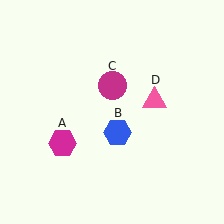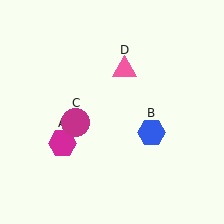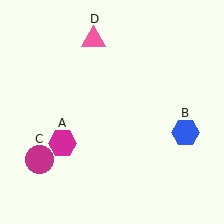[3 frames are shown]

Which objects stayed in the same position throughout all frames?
Magenta hexagon (object A) remained stationary.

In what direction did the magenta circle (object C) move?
The magenta circle (object C) moved down and to the left.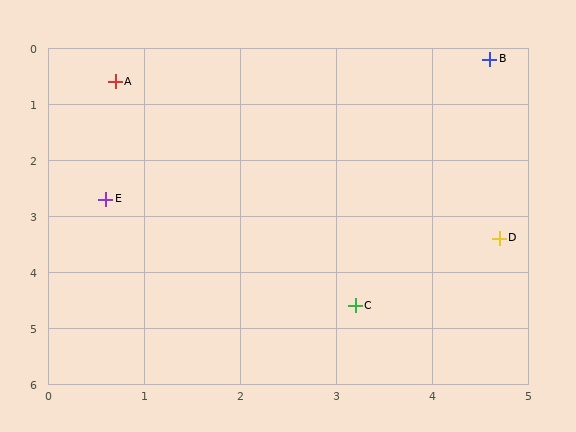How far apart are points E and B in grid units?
Points E and B are about 4.7 grid units apart.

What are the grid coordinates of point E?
Point E is at approximately (0.6, 2.7).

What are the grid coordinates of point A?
Point A is at approximately (0.7, 0.6).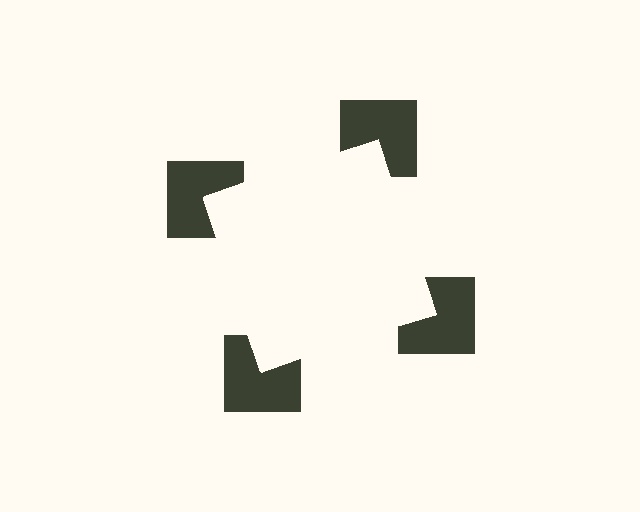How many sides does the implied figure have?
4 sides.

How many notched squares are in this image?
There are 4 — one at each vertex of the illusory square.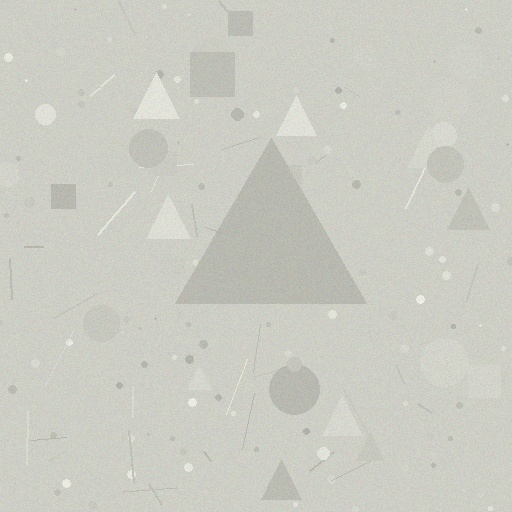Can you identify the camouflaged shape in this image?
The camouflaged shape is a triangle.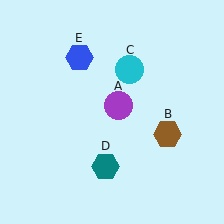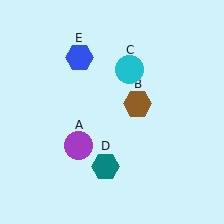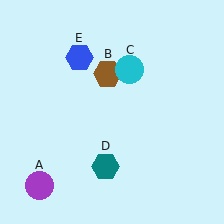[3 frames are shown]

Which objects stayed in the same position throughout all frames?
Cyan circle (object C) and teal hexagon (object D) and blue hexagon (object E) remained stationary.